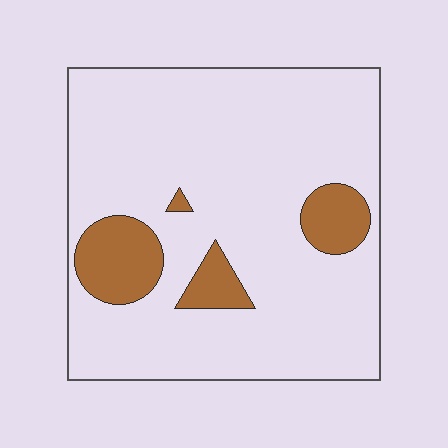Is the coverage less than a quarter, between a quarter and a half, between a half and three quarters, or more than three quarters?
Less than a quarter.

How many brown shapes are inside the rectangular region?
4.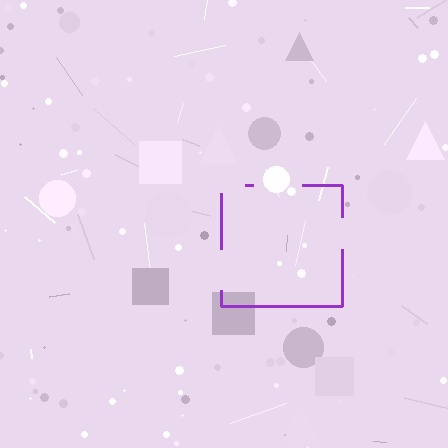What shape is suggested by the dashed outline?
The dashed outline suggests a square.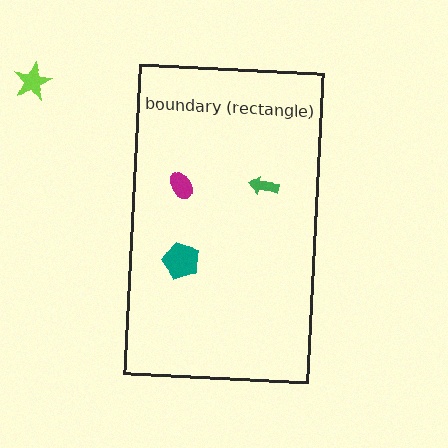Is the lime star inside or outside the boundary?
Outside.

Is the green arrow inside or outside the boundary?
Inside.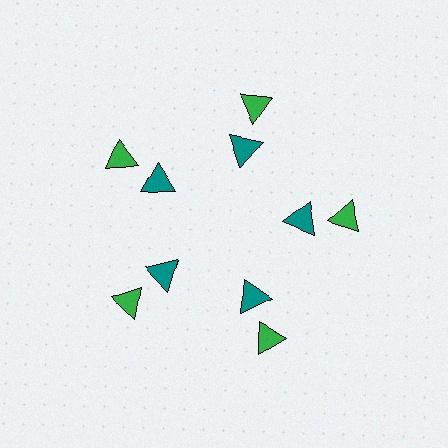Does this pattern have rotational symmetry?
Yes, this pattern has 5-fold rotational symmetry. It looks the same after rotating 72 degrees around the center.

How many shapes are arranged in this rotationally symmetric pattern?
There are 10 shapes, arranged in 5 groups of 2.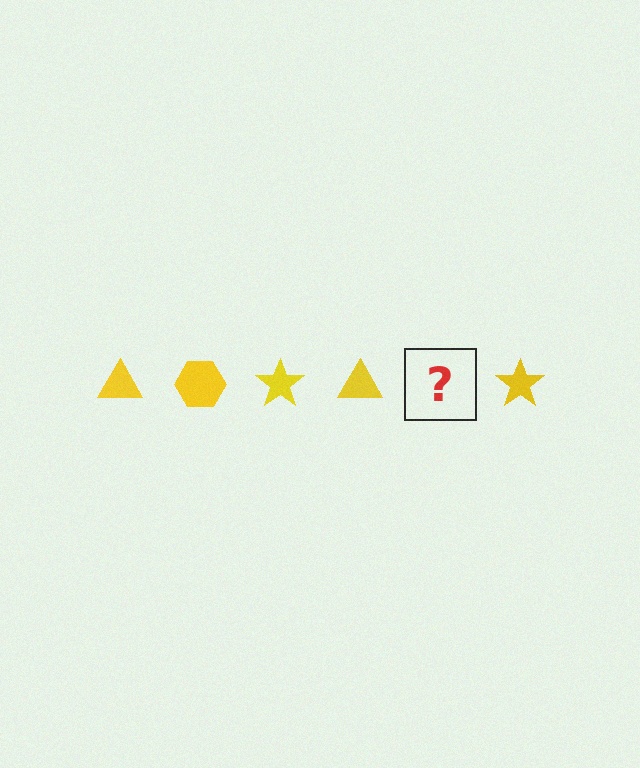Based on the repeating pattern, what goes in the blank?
The blank should be a yellow hexagon.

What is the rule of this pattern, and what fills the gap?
The rule is that the pattern cycles through triangle, hexagon, star shapes in yellow. The gap should be filled with a yellow hexagon.